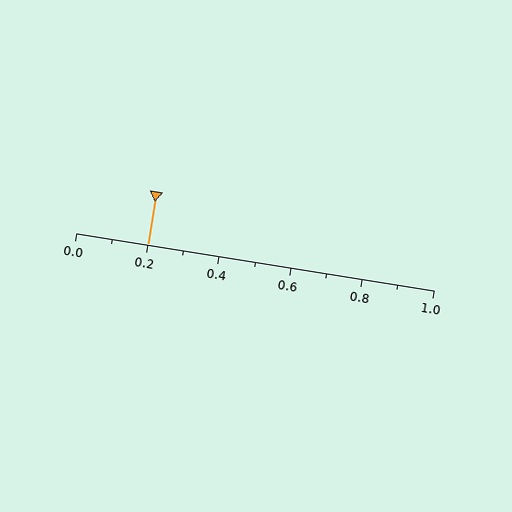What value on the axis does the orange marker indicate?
The marker indicates approximately 0.2.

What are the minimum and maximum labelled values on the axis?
The axis runs from 0.0 to 1.0.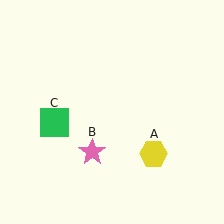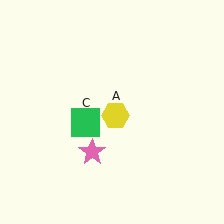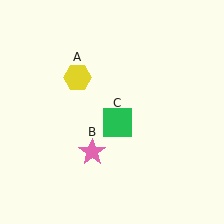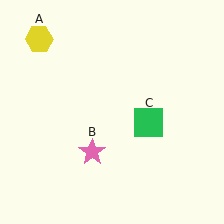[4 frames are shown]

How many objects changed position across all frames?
2 objects changed position: yellow hexagon (object A), green square (object C).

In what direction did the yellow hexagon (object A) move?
The yellow hexagon (object A) moved up and to the left.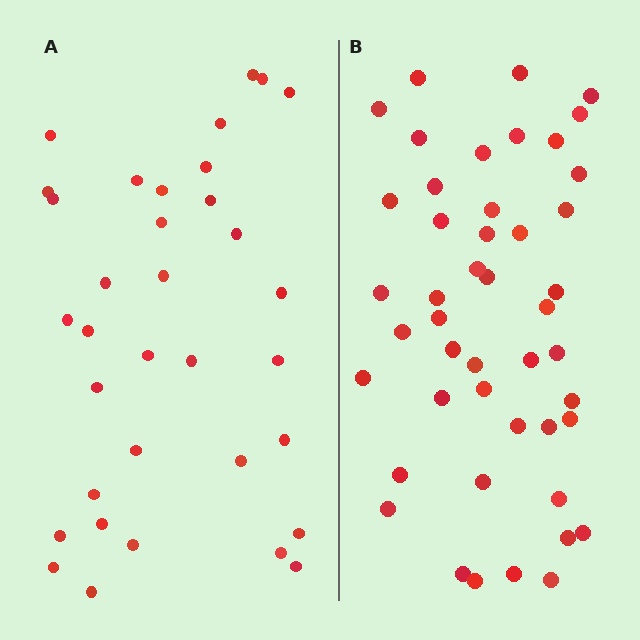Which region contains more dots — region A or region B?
Region B (the right region) has more dots.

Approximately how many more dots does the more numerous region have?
Region B has roughly 12 or so more dots than region A.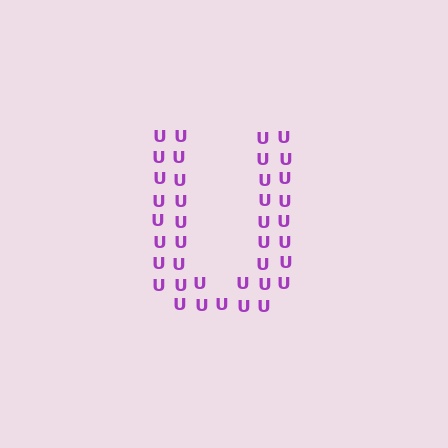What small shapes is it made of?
It is made of small letter U's.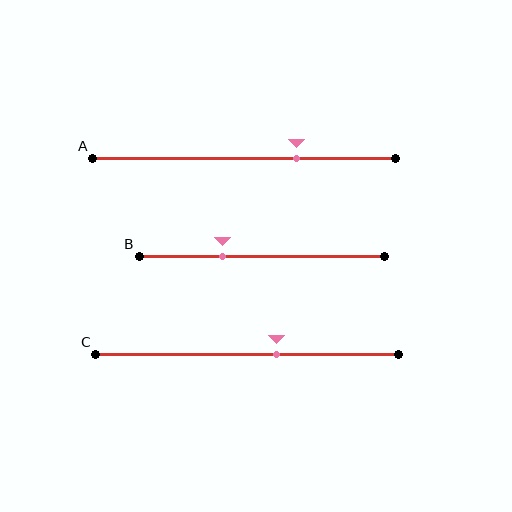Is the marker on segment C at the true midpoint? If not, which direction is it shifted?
No, the marker on segment C is shifted to the right by about 10% of the segment length.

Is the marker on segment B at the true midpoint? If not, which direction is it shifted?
No, the marker on segment B is shifted to the left by about 16% of the segment length.